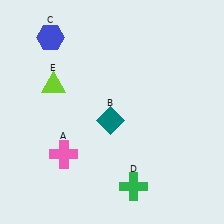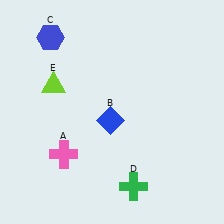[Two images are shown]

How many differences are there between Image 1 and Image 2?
There is 1 difference between the two images.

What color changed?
The diamond (B) changed from teal in Image 1 to blue in Image 2.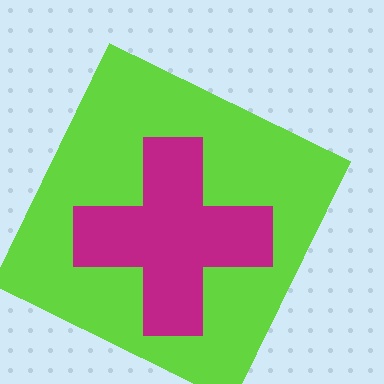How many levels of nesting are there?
2.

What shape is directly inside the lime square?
The magenta cross.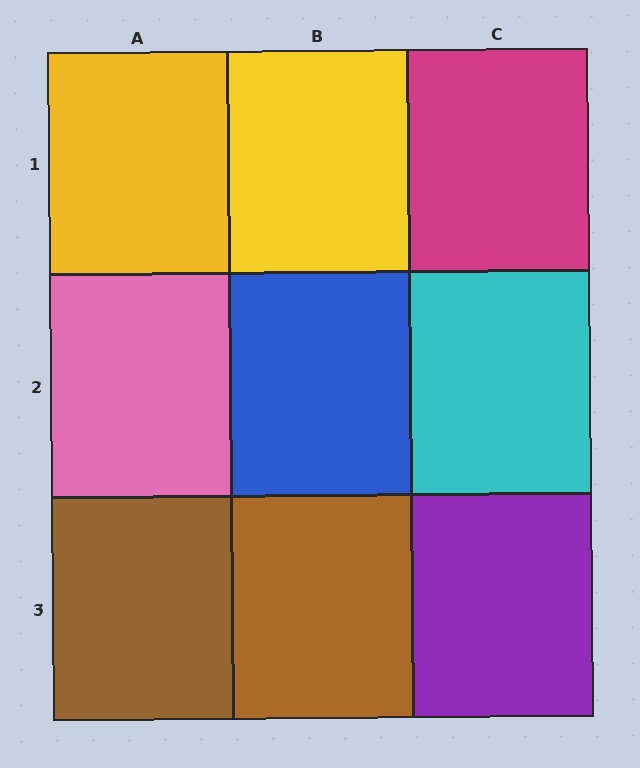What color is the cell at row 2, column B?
Blue.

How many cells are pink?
1 cell is pink.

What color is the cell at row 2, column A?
Pink.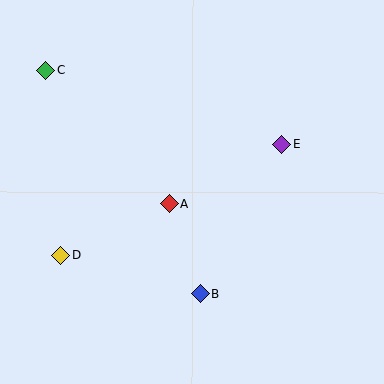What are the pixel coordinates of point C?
Point C is at (46, 70).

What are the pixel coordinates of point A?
Point A is at (169, 203).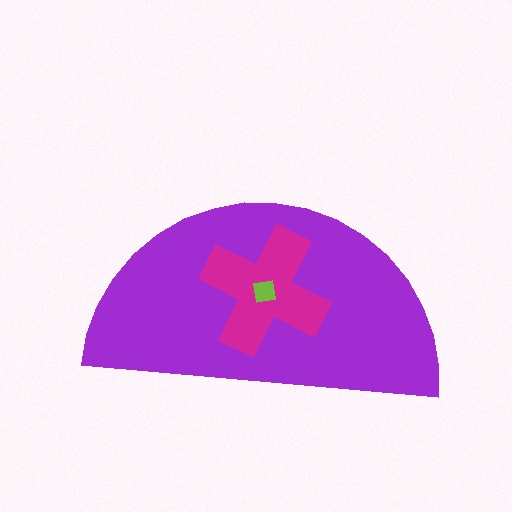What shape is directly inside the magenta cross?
The lime square.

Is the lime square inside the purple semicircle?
Yes.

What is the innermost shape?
The lime square.